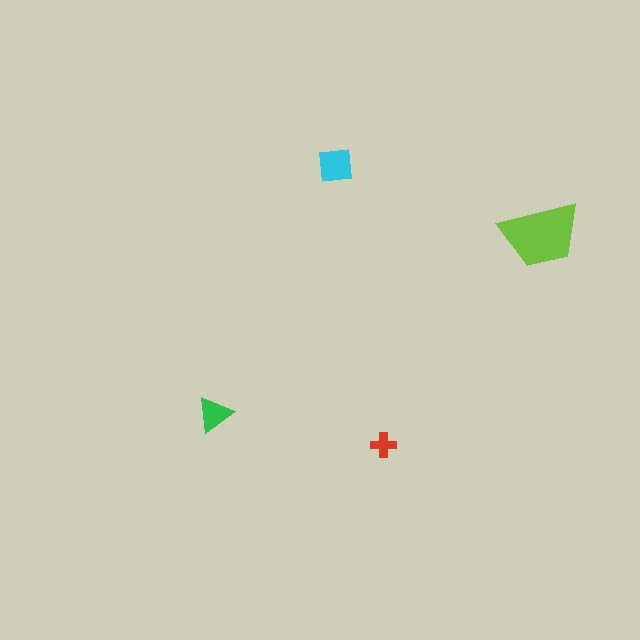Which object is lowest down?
The red cross is bottommost.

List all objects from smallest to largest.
The red cross, the green triangle, the cyan square, the lime trapezoid.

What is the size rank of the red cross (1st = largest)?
4th.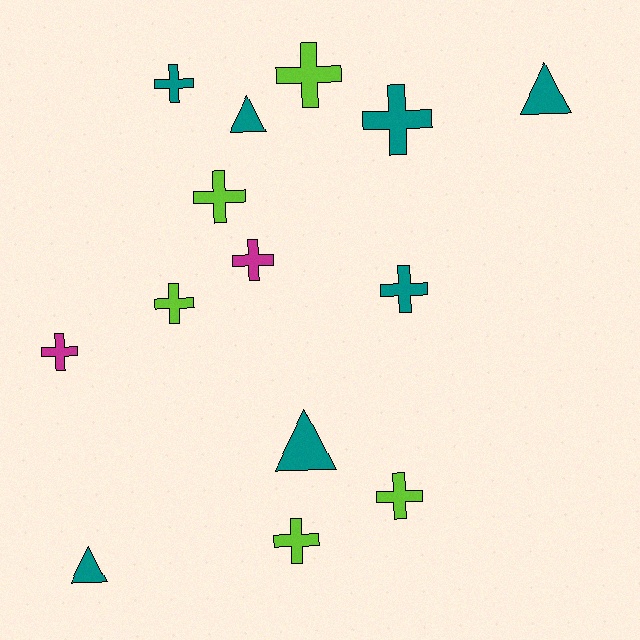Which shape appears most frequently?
Cross, with 10 objects.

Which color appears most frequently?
Teal, with 7 objects.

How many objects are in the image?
There are 14 objects.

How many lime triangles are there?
There are no lime triangles.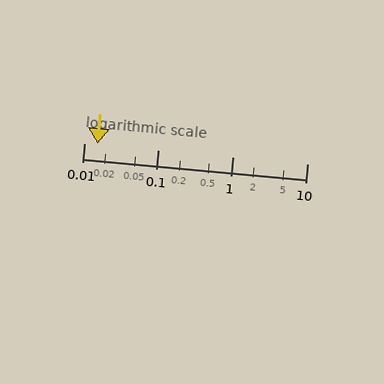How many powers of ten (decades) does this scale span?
The scale spans 3 decades, from 0.01 to 10.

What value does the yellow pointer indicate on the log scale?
The pointer indicates approximately 0.015.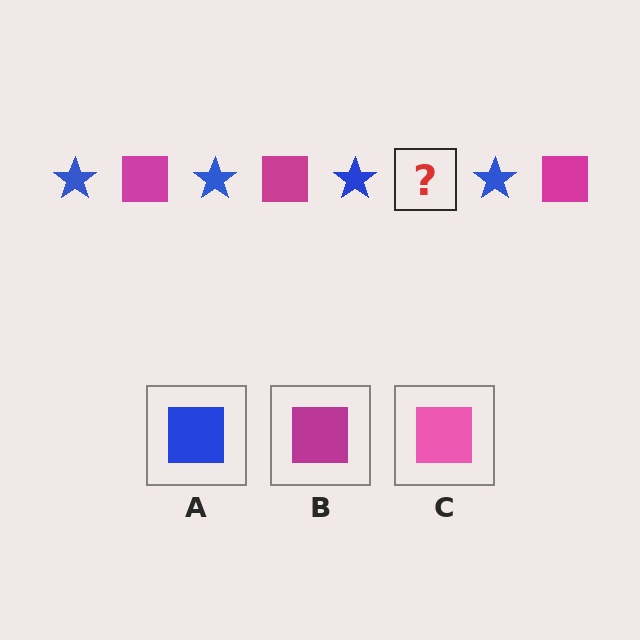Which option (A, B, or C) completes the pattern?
B.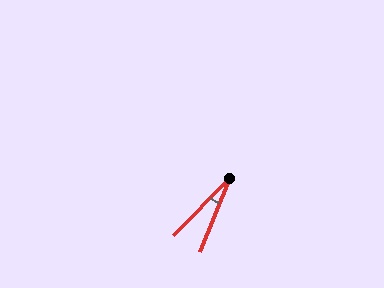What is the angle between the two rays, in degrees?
Approximately 23 degrees.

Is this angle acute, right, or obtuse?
It is acute.